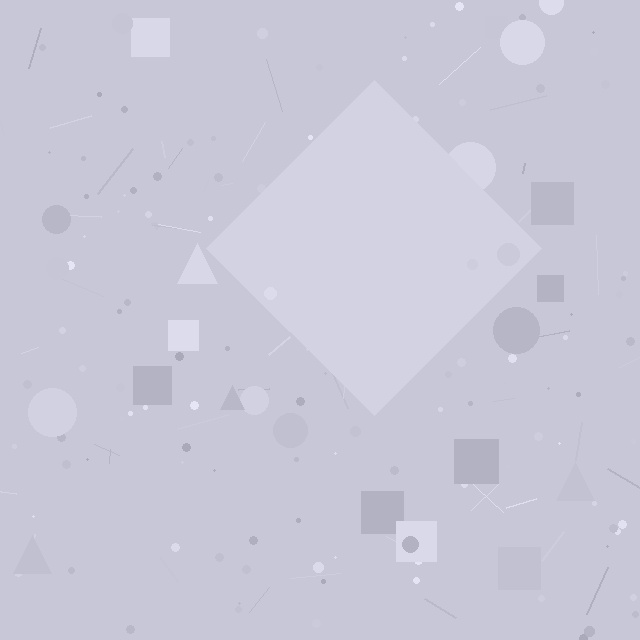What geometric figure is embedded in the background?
A diamond is embedded in the background.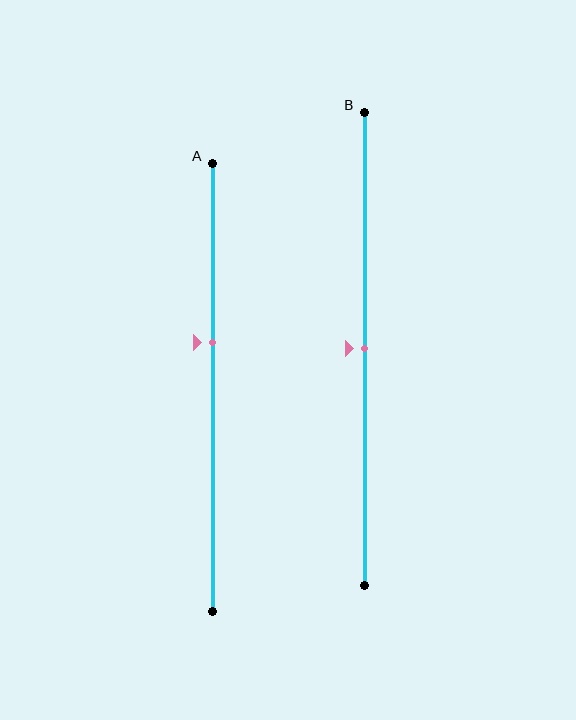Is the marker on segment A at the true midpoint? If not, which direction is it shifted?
No, the marker on segment A is shifted upward by about 10% of the segment length.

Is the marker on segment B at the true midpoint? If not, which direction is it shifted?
Yes, the marker on segment B is at the true midpoint.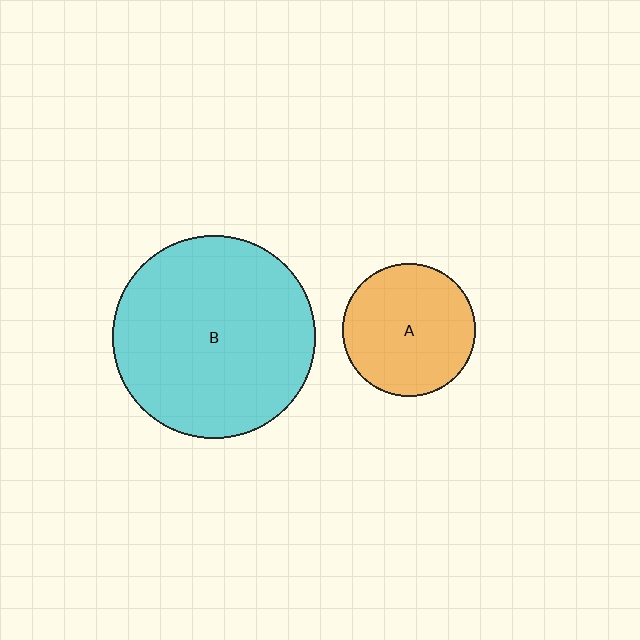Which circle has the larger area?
Circle B (cyan).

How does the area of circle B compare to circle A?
Approximately 2.4 times.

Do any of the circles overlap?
No, none of the circles overlap.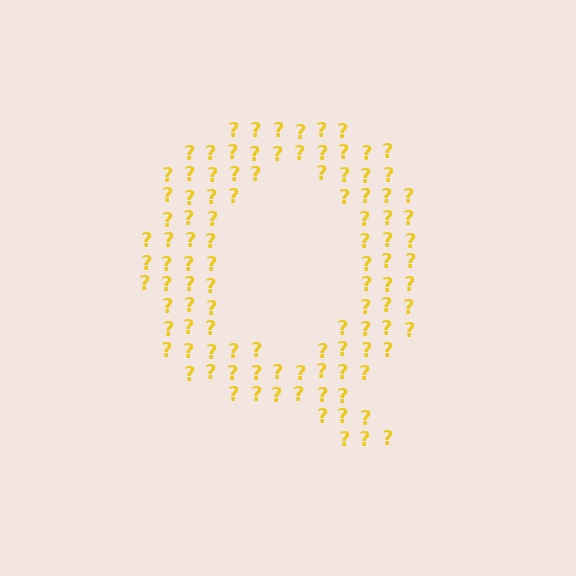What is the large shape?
The large shape is the letter Q.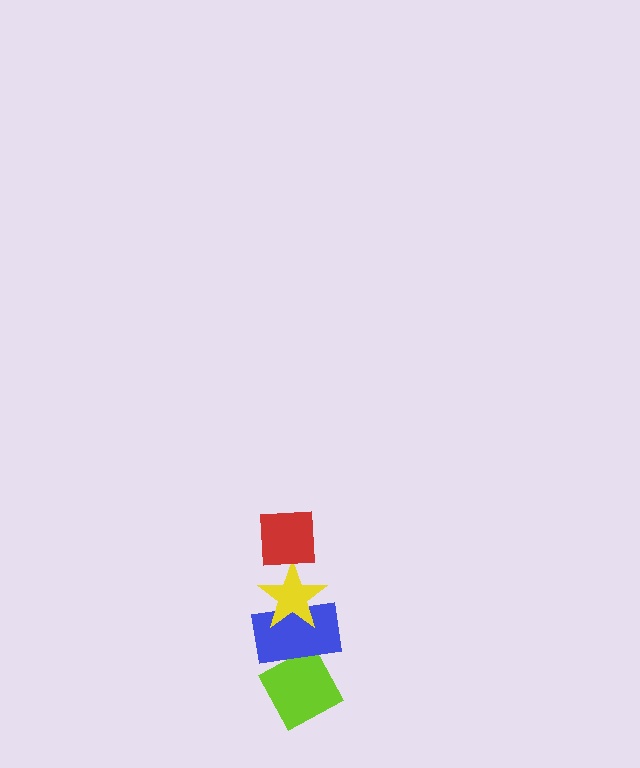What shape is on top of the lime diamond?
The blue rectangle is on top of the lime diamond.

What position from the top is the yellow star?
The yellow star is 2nd from the top.